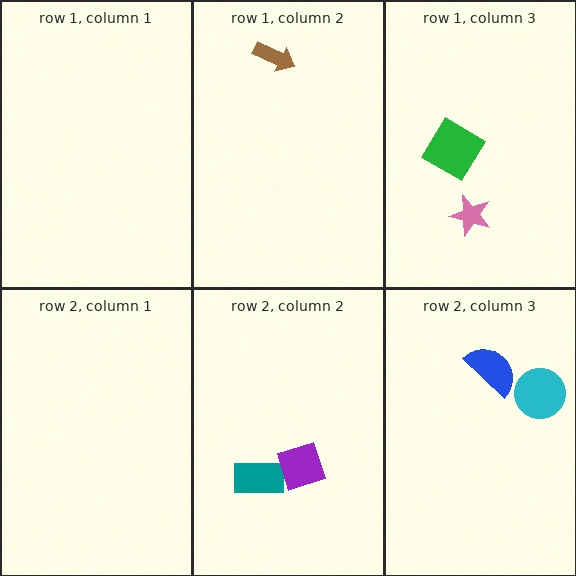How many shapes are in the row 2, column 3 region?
2.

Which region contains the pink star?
The row 1, column 3 region.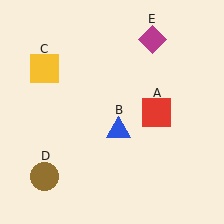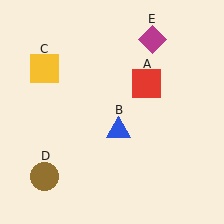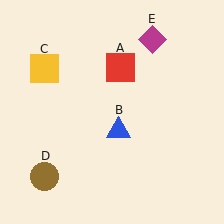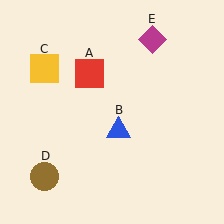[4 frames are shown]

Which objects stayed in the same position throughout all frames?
Blue triangle (object B) and yellow square (object C) and brown circle (object D) and magenta diamond (object E) remained stationary.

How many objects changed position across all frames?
1 object changed position: red square (object A).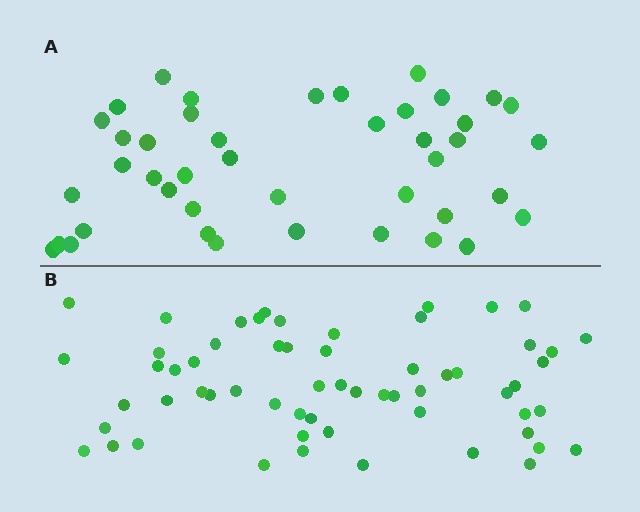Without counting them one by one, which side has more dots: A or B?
Region B (the bottom region) has more dots.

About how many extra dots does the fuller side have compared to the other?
Region B has approximately 15 more dots than region A.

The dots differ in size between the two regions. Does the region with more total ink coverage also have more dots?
No. Region A has more total ink coverage because its dots are larger, but region B actually contains more individual dots. Total area can be misleading — the number of items is what matters here.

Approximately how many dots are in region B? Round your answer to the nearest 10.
About 60 dots.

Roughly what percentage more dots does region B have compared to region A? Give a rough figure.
About 40% more.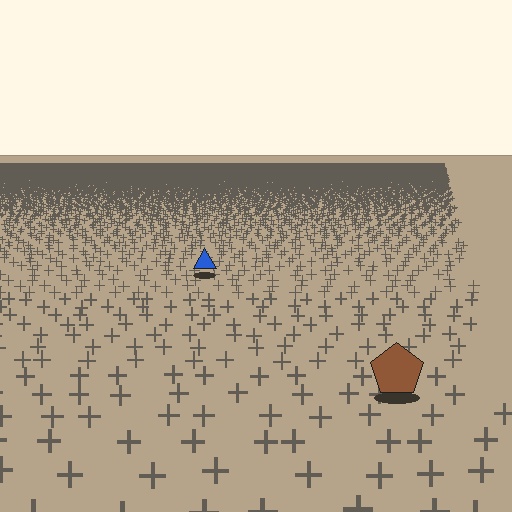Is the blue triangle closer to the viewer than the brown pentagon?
No. The brown pentagon is closer — you can tell from the texture gradient: the ground texture is coarser near it.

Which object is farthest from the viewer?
The blue triangle is farthest from the viewer. It appears smaller and the ground texture around it is denser.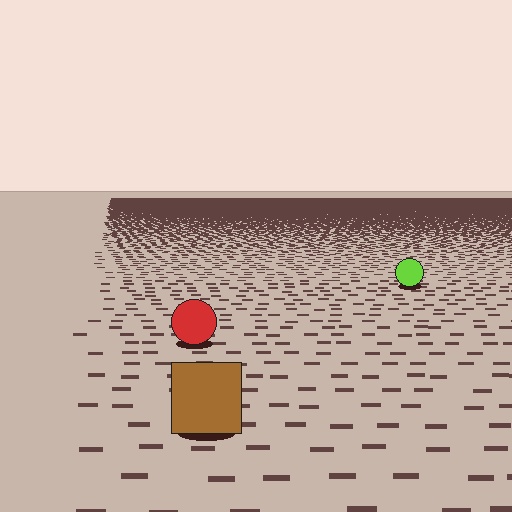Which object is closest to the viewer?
The brown square is closest. The texture marks near it are larger and more spread out.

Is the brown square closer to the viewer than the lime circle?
Yes. The brown square is closer — you can tell from the texture gradient: the ground texture is coarser near it.